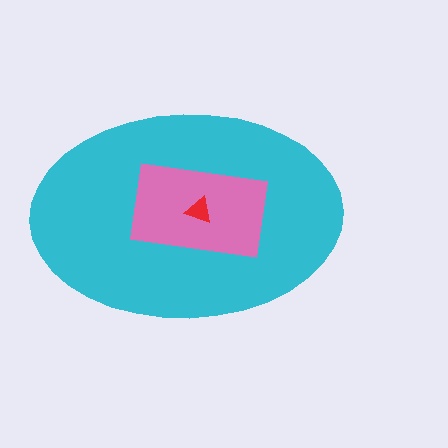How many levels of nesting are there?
3.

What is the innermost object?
The red triangle.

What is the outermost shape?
The cyan ellipse.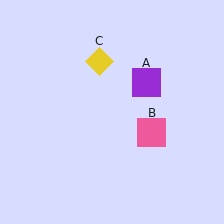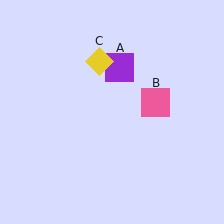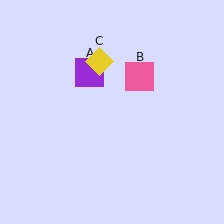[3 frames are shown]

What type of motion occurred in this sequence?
The purple square (object A), pink square (object B) rotated counterclockwise around the center of the scene.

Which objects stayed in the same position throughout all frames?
Yellow diamond (object C) remained stationary.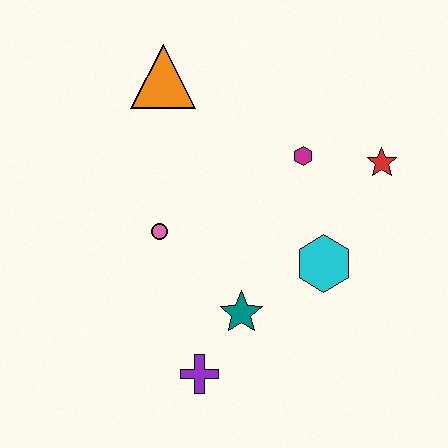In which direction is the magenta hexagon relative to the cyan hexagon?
The magenta hexagon is above the cyan hexagon.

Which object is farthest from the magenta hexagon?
The purple cross is farthest from the magenta hexagon.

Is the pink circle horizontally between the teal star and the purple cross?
No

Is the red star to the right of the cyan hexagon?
Yes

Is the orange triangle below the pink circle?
No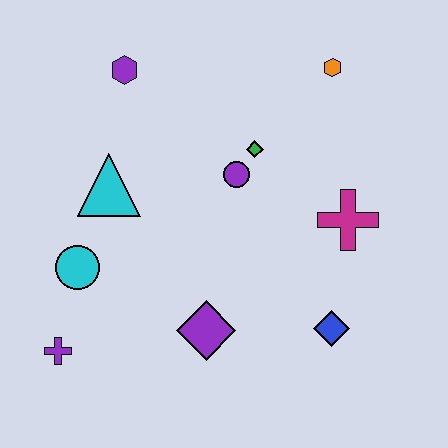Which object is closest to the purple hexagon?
The cyan triangle is closest to the purple hexagon.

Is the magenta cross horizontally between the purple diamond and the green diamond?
No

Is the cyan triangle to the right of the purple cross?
Yes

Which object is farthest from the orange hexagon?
The purple cross is farthest from the orange hexagon.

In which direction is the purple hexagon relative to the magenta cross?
The purple hexagon is to the left of the magenta cross.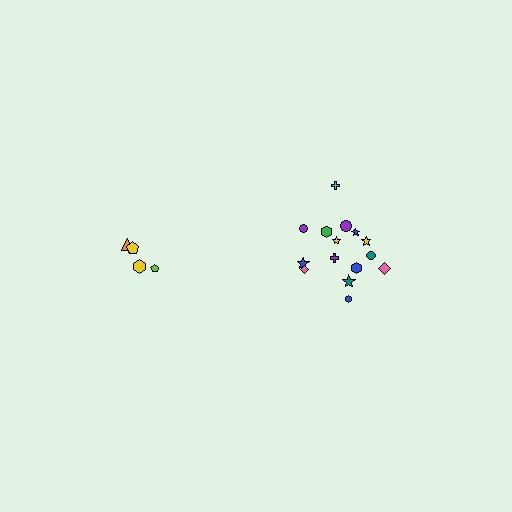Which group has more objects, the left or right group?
The right group.